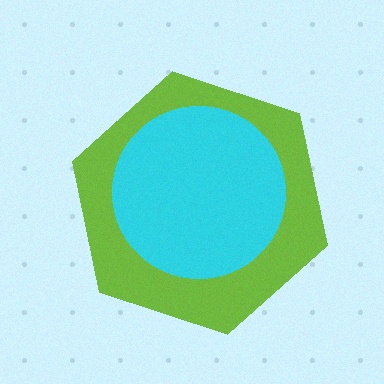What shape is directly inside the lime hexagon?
The cyan circle.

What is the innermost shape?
The cyan circle.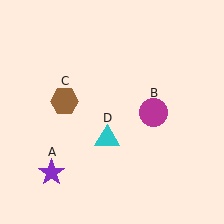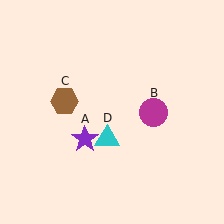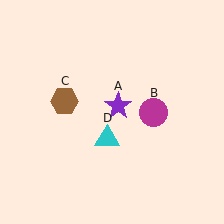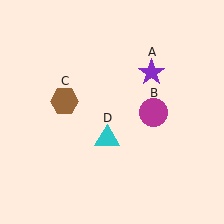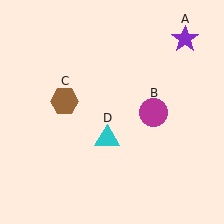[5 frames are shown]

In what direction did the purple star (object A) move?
The purple star (object A) moved up and to the right.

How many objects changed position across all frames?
1 object changed position: purple star (object A).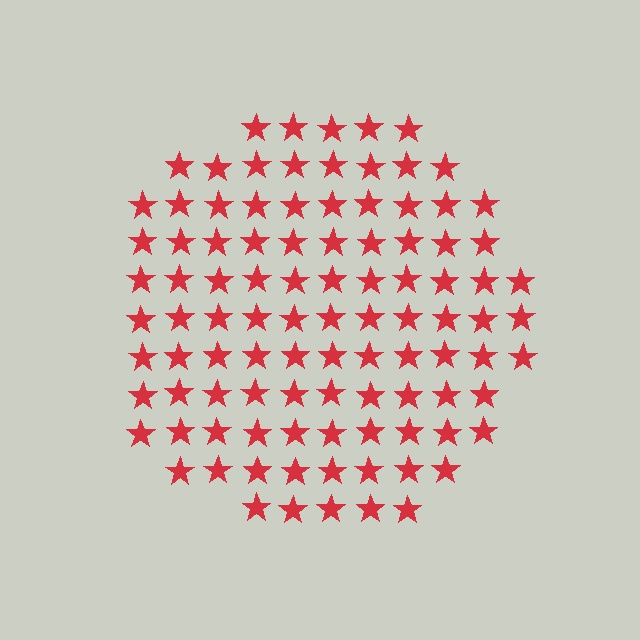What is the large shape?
The large shape is a circle.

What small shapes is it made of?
It is made of small stars.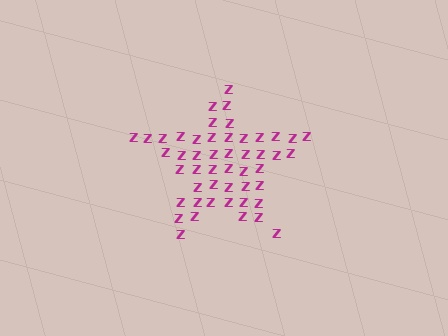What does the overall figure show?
The overall figure shows a star.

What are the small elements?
The small elements are letter Z's.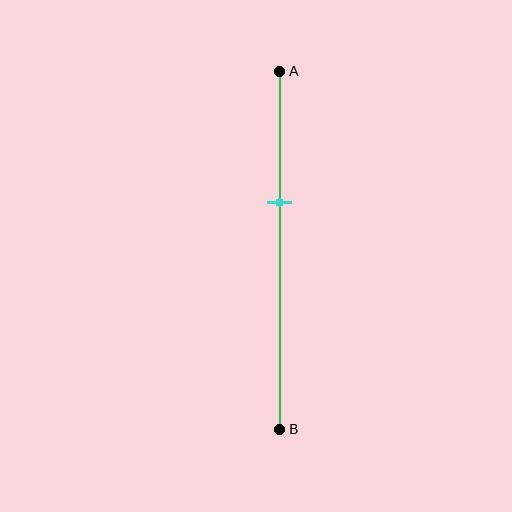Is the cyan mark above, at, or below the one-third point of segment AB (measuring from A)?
The cyan mark is below the one-third point of segment AB.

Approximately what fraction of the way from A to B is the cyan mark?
The cyan mark is approximately 35% of the way from A to B.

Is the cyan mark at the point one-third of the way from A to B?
No, the mark is at about 35% from A, not at the 33% one-third point.